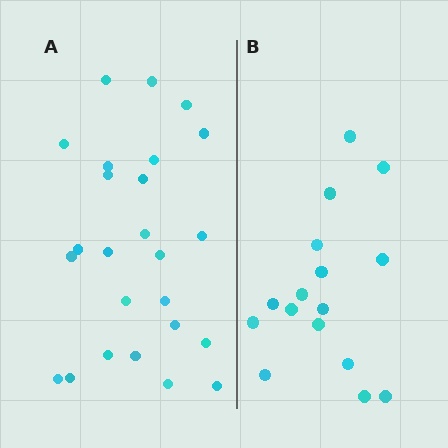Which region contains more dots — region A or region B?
Region A (the left region) has more dots.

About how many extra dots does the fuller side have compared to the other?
Region A has roughly 8 or so more dots than region B.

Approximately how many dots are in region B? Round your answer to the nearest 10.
About 20 dots. (The exact count is 16, which rounds to 20.)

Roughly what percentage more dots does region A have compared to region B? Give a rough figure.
About 55% more.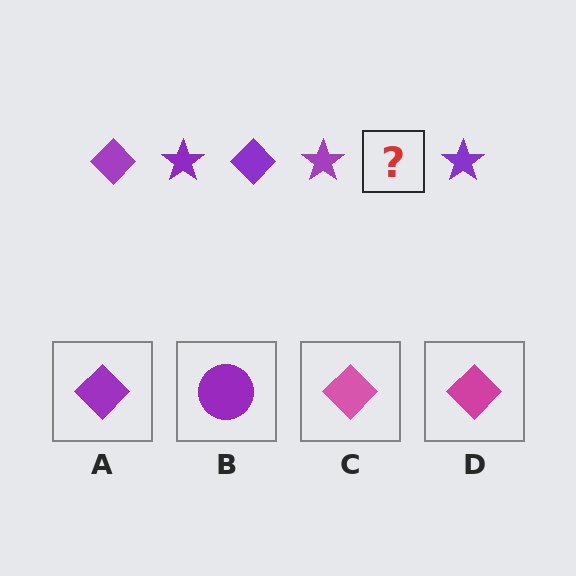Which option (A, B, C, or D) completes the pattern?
A.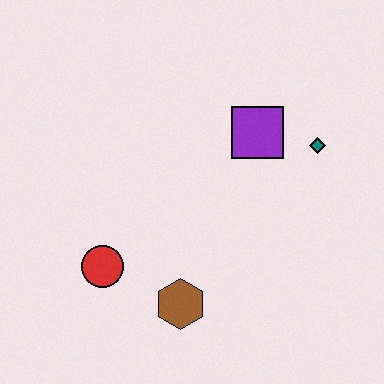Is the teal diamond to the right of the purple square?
Yes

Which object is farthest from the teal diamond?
The red circle is farthest from the teal diamond.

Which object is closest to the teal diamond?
The purple square is closest to the teal diamond.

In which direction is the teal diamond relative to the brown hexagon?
The teal diamond is above the brown hexagon.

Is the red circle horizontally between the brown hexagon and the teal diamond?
No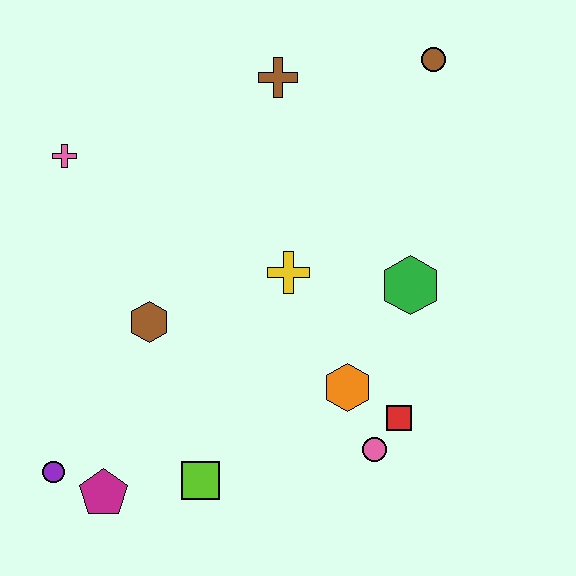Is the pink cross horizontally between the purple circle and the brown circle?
Yes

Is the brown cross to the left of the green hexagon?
Yes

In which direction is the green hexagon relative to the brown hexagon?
The green hexagon is to the right of the brown hexagon.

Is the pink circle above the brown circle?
No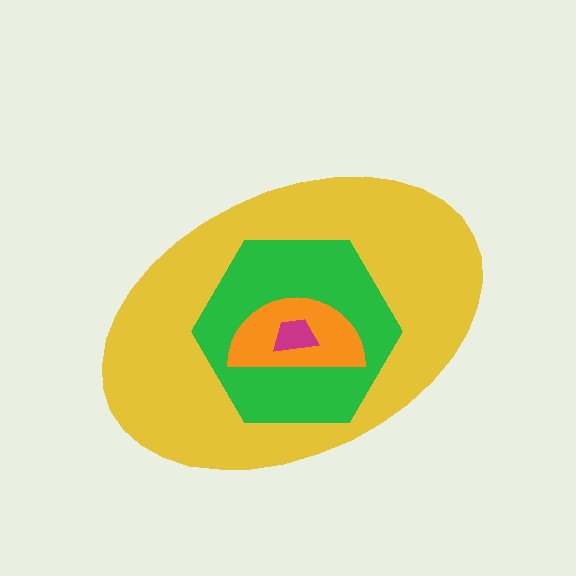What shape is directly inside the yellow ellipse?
The green hexagon.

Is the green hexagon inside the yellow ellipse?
Yes.